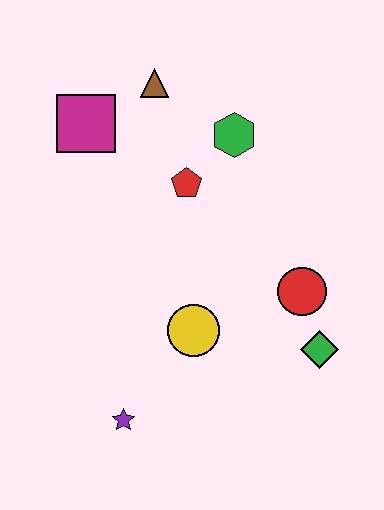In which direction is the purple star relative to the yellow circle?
The purple star is below the yellow circle.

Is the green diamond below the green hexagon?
Yes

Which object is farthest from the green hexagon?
The purple star is farthest from the green hexagon.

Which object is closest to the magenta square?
The brown triangle is closest to the magenta square.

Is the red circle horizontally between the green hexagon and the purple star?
No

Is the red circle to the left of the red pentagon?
No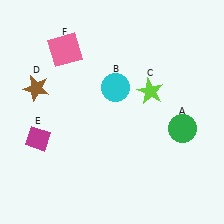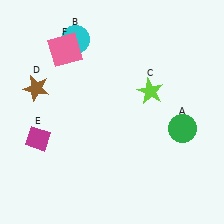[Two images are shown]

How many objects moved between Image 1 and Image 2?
1 object moved between the two images.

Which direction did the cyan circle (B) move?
The cyan circle (B) moved up.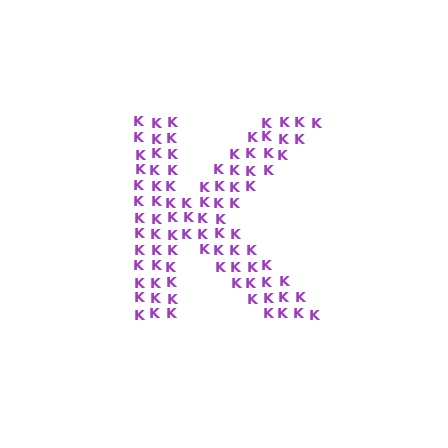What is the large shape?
The large shape is the letter K.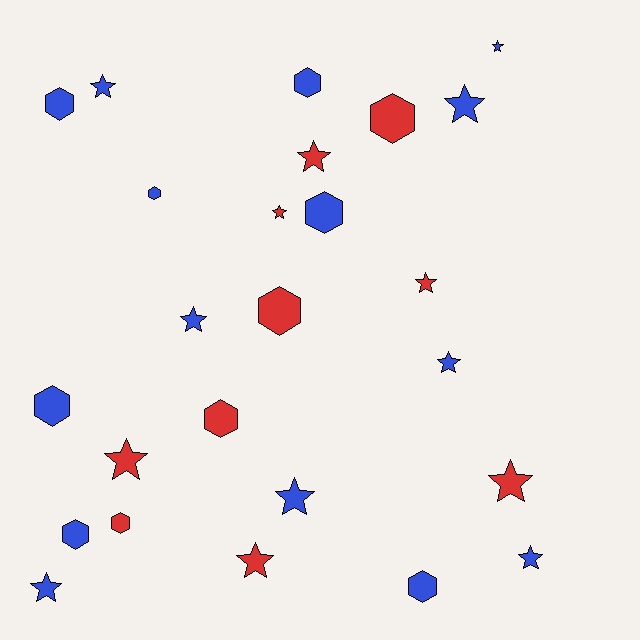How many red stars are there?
There are 6 red stars.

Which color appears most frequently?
Blue, with 15 objects.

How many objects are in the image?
There are 25 objects.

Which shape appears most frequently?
Star, with 14 objects.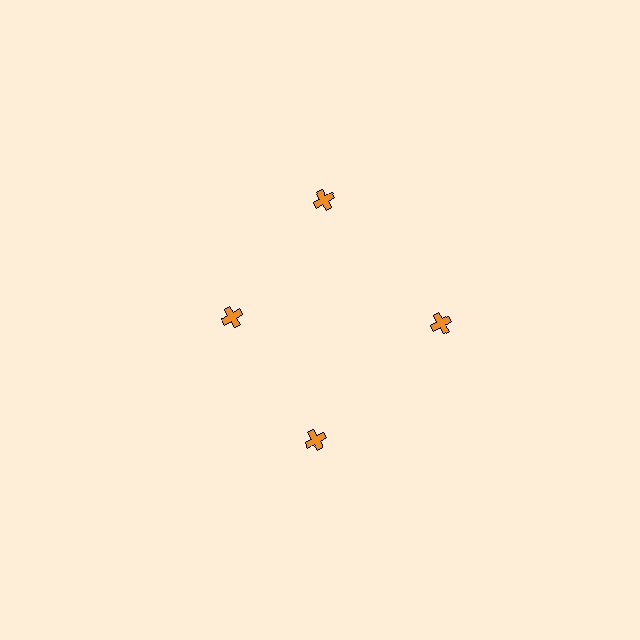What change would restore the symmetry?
The symmetry would be restored by moving it outward, back onto the ring so that all 4 crosses sit at equal angles and equal distance from the center.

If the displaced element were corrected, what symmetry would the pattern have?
It would have 4-fold rotational symmetry — the pattern would map onto itself every 90 degrees.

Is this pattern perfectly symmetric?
No. The 4 orange crosses are arranged in a ring, but one element near the 9 o'clock position is pulled inward toward the center, breaking the 4-fold rotational symmetry.